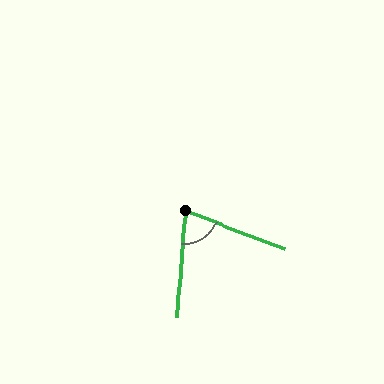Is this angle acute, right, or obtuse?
It is acute.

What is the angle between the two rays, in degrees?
Approximately 73 degrees.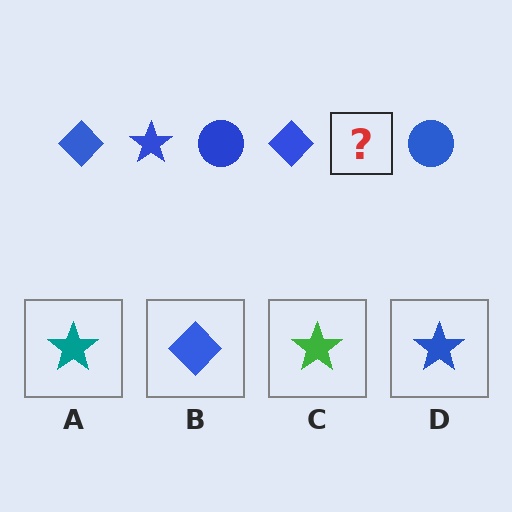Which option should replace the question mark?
Option D.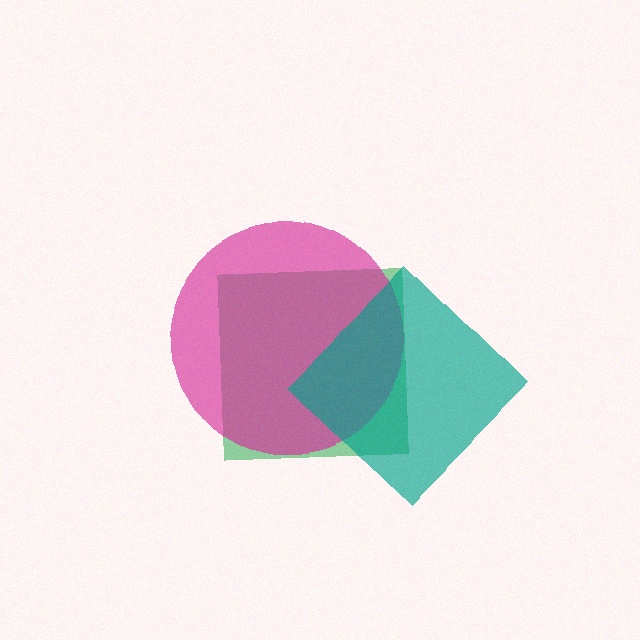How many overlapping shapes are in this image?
There are 3 overlapping shapes in the image.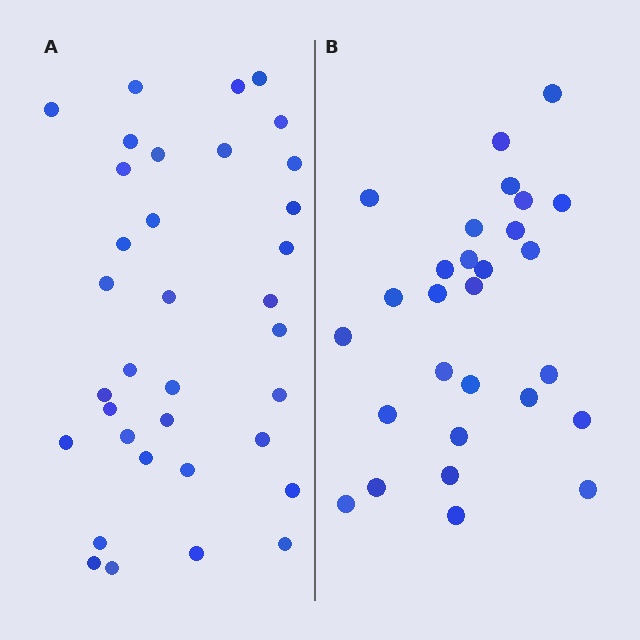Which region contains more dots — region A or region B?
Region A (the left region) has more dots.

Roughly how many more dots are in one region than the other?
Region A has roughly 8 or so more dots than region B.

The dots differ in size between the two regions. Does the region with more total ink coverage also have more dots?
No. Region B has more total ink coverage because its dots are larger, but region A actually contains more individual dots. Total area can be misleading — the number of items is what matters here.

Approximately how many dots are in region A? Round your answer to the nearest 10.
About 40 dots. (The exact count is 35, which rounds to 40.)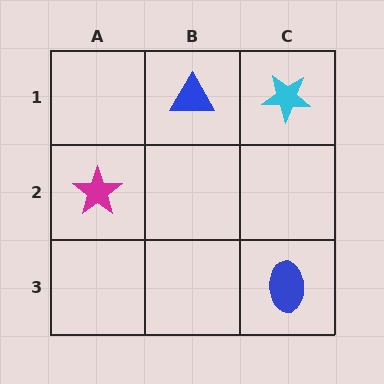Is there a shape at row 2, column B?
No, that cell is empty.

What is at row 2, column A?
A magenta star.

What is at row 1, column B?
A blue triangle.